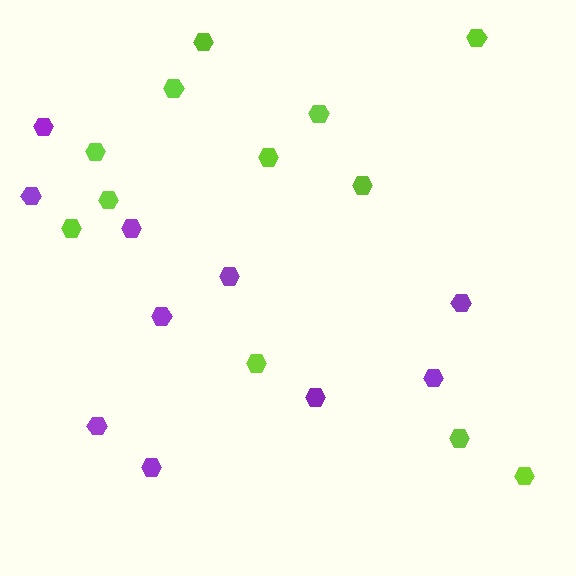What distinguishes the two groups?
There are 2 groups: one group of lime hexagons (12) and one group of purple hexagons (10).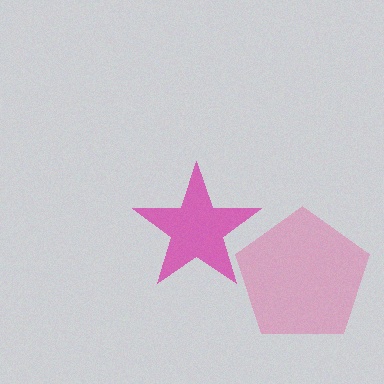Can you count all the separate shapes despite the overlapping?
Yes, there are 2 separate shapes.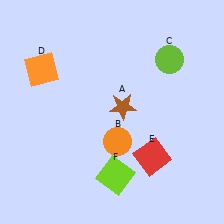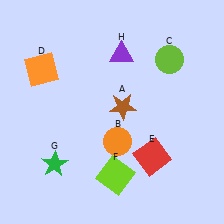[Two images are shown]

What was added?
A green star (G), a purple triangle (H) were added in Image 2.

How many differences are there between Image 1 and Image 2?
There are 2 differences between the two images.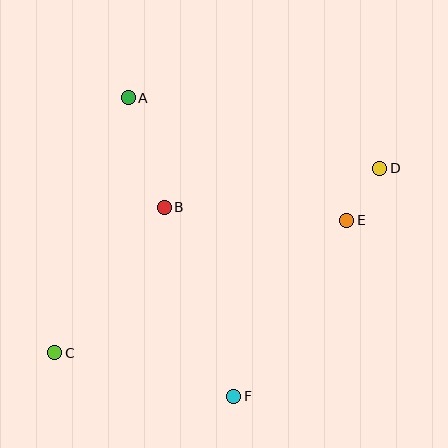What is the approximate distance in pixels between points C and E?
The distance between C and E is approximately 320 pixels.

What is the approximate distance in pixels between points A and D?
The distance between A and D is approximately 261 pixels.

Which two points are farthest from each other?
Points C and D are farthest from each other.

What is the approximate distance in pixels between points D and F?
The distance between D and F is approximately 271 pixels.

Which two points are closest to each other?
Points D and E are closest to each other.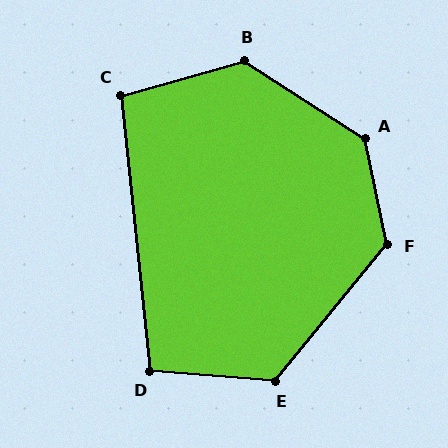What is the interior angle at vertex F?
Approximately 128 degrees (obtuse).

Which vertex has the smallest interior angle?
C, at approximately 100 degrees.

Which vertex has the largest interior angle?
A, at approximately 135 degrees.